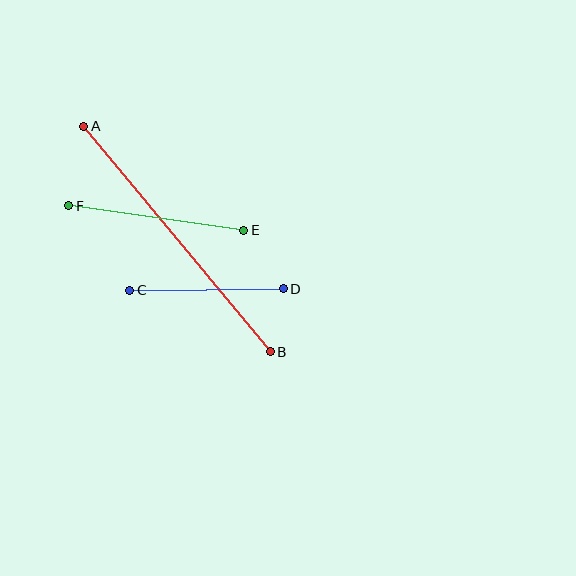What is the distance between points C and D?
The distance is approximately 154 pixels.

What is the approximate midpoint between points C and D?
The midpoint is at approximately (206, 289) pixels.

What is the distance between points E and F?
The distance is approximately 177 pixels.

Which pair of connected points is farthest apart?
Points A and B are farthest apart.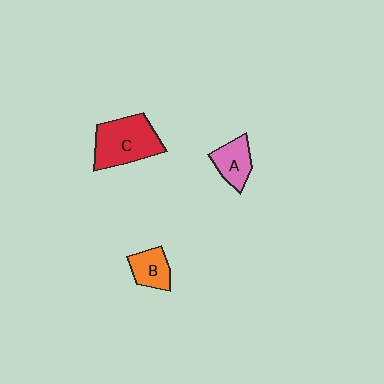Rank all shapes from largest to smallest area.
From largest to smallest: C (red), A (pink), B (orange).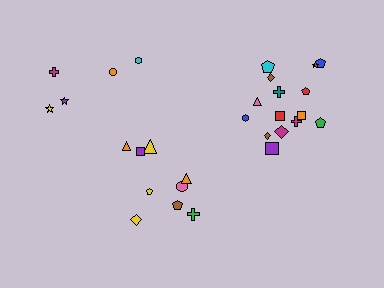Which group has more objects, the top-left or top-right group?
The top-right group.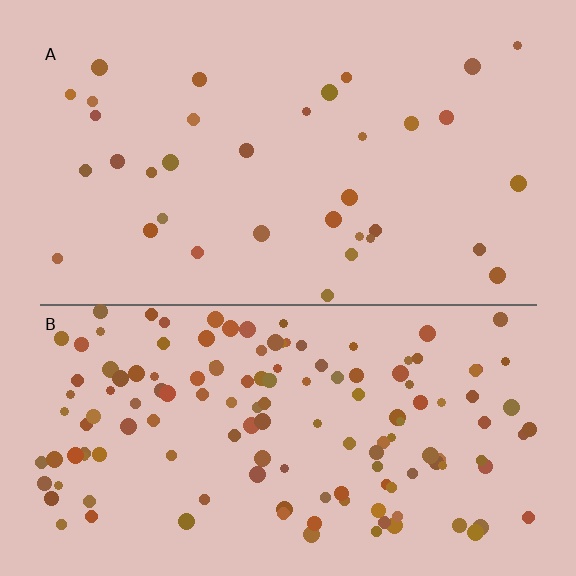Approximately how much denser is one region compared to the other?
Approximately 4.1× — region B over region A.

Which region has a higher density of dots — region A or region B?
B (the bottom).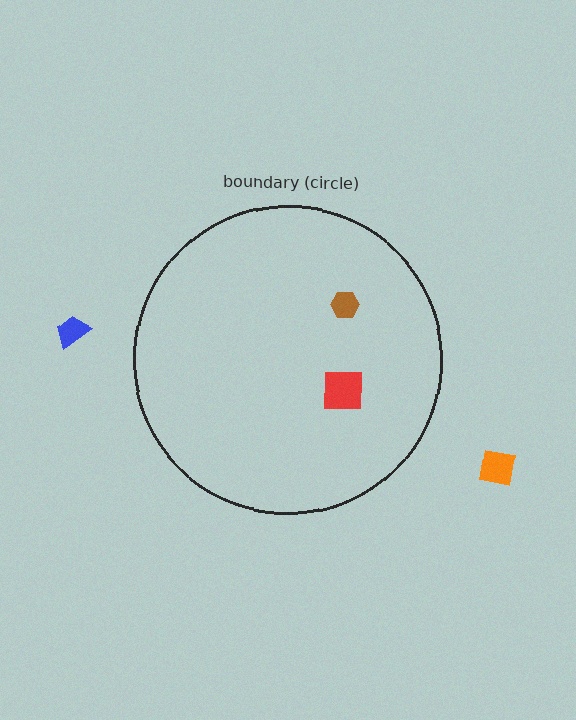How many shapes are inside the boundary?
2 inside, 2 outside.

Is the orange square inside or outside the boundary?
Outside.